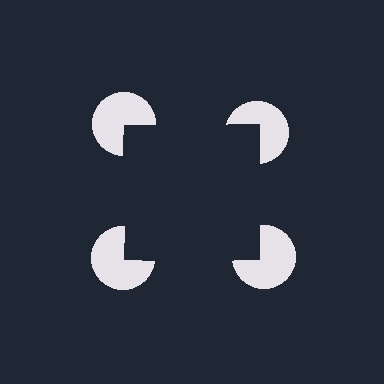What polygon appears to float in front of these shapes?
An illusory square — its edges are inferred from the aligned wedge cuts in the pac-man discs, not physically drawn.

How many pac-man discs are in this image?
There are 4 — one at each vertex of the illusory square.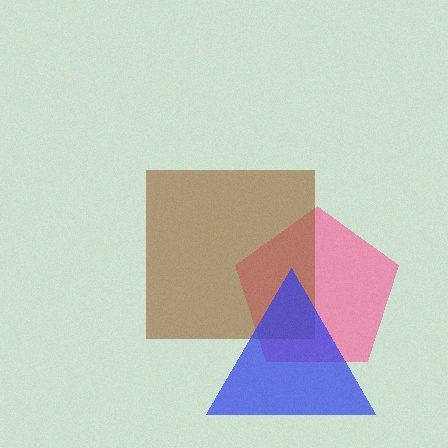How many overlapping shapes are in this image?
There are 3 overlapping shapes in the image.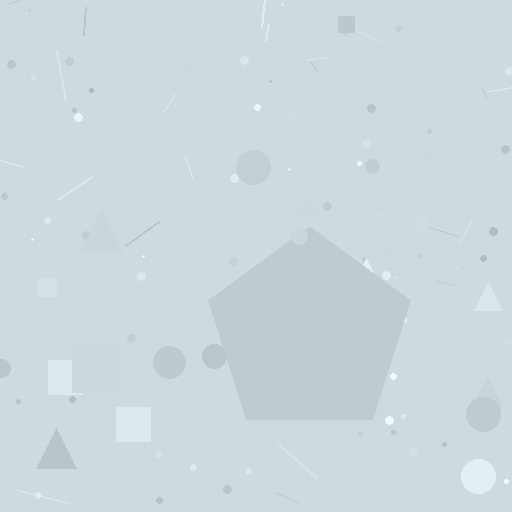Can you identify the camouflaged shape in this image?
The camouflaged shape is a pentagon.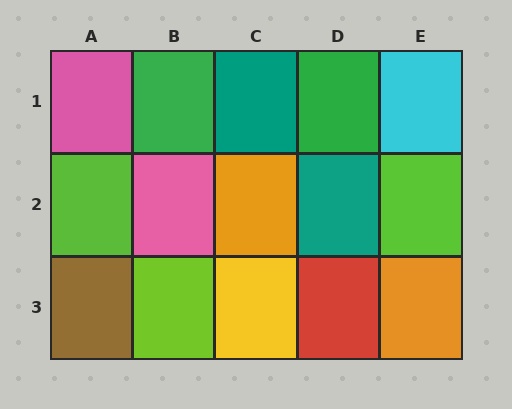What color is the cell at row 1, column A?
Pink.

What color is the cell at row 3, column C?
Yellow.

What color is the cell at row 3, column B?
Lime.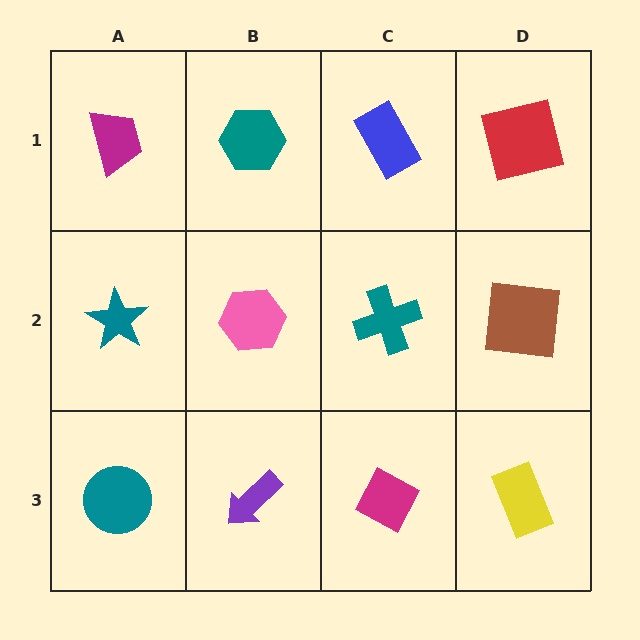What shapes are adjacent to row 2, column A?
A magenta trapezoid (row 1, column A), a teal circle (row 3, column A), a pink hexagon (row 2, column B).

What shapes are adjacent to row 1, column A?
A teal star (row 2, column A), a teal hexagon (row 1, column B).